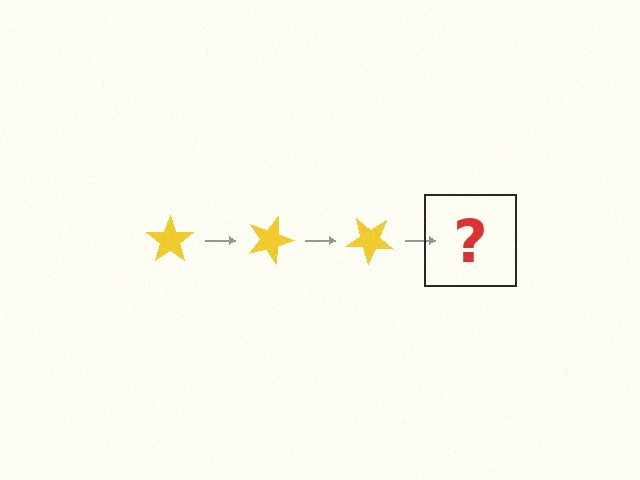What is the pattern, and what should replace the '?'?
The pattern is that the star rotates 20 degrees each step. The '?' should be a yellow star rotated 60 degrees.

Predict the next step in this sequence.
The next step is a yellow star rotated 60 degrees.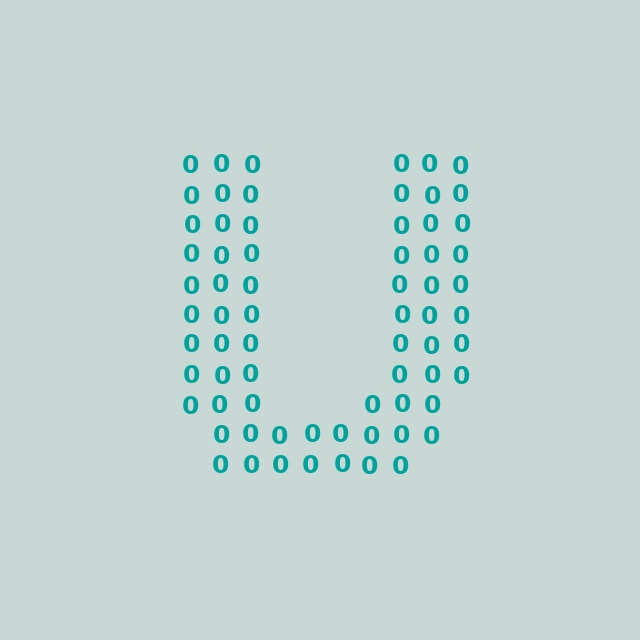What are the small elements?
The small elements are digit 0's.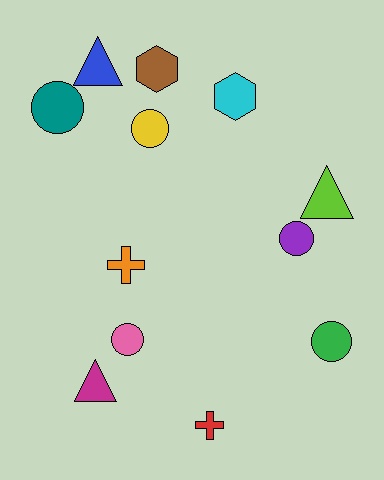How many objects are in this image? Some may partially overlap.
There are 12 objects.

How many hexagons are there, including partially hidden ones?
There are 2 hexagons.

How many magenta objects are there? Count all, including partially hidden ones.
There is 1 magenta object.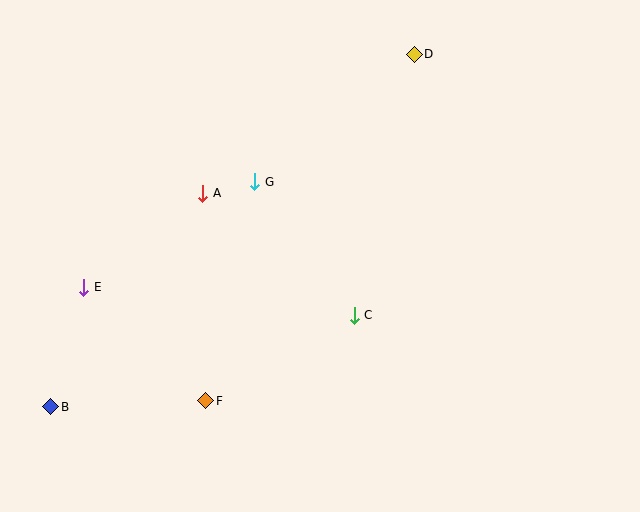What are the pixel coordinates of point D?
Point D is at (414, 54).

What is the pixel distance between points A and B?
The distance between A and B is 262 pixels.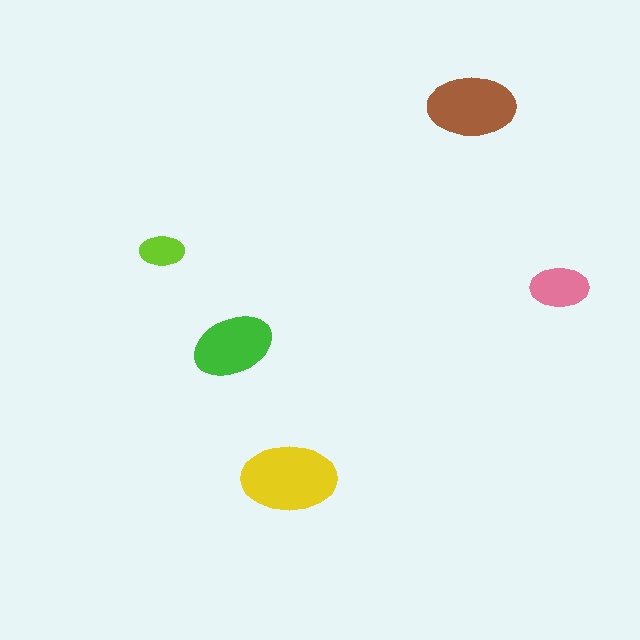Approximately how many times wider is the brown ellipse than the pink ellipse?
About 1.5 times wider.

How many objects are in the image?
There are 5 objects in the image.